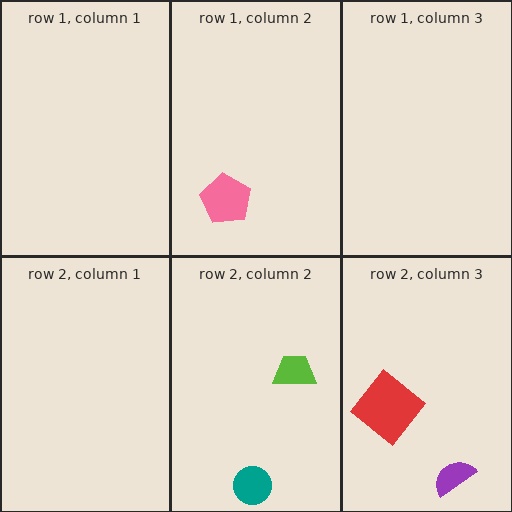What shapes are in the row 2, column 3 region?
The red diamond, the purple semicircle.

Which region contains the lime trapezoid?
The row 2, column 2 region.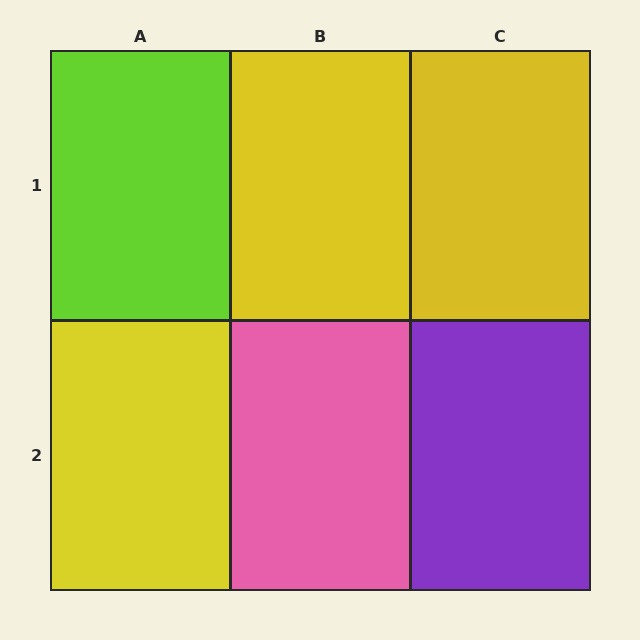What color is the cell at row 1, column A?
Lime.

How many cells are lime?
1 cell is lime.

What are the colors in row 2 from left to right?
Yellow, pink, purple.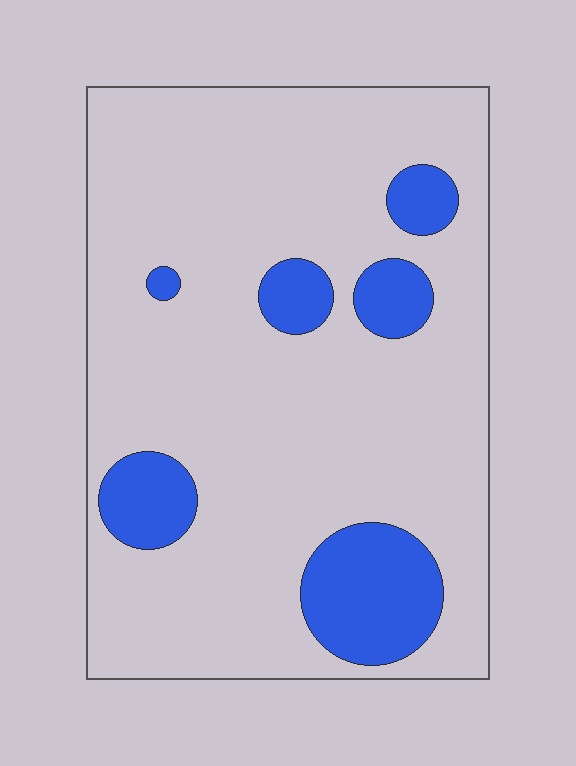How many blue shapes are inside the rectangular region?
6.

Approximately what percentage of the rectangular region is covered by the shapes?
Approximately 15%.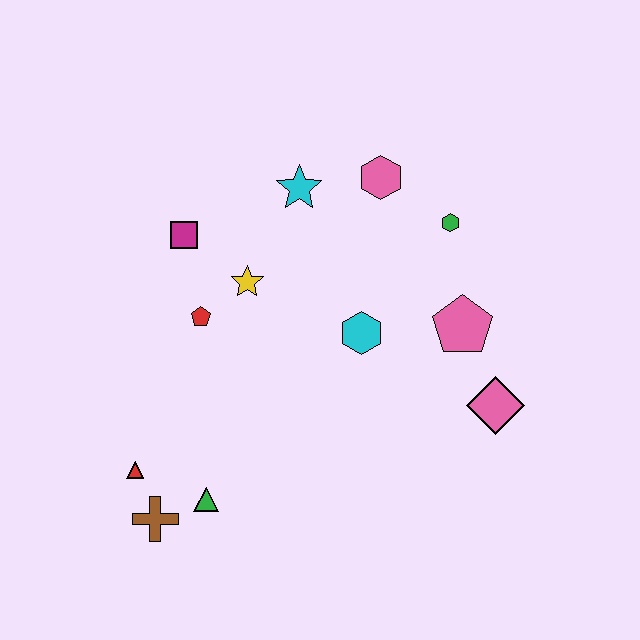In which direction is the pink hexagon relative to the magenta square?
The pink hexagon is to the right of the magenta square.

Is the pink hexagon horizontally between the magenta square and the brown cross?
No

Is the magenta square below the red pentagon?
No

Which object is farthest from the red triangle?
The green hexagon is farthest from the red triangle.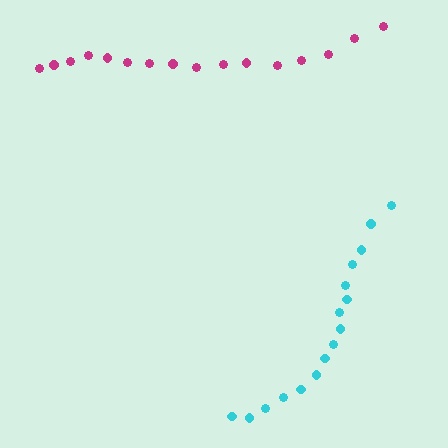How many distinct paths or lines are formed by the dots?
There are 2 distinct paths.